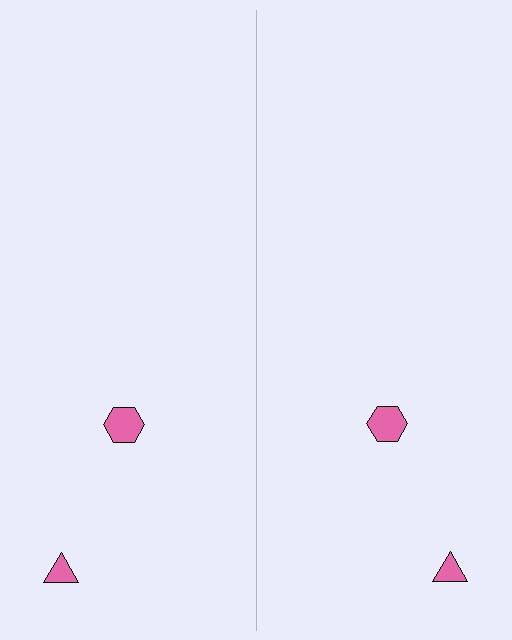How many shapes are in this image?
There are 4 shapes in this image.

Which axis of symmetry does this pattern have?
The pattern has a vertical axis of symmetry running through the center of the image.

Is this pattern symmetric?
Yes, this pattern has bilateral (reflection) symmetry.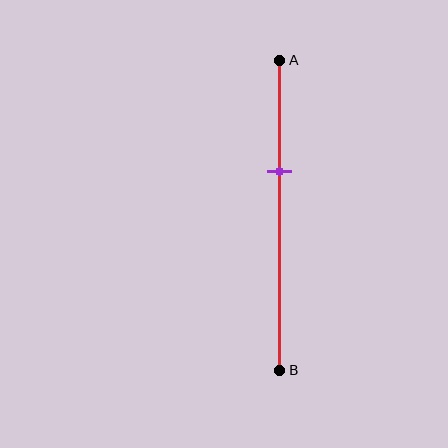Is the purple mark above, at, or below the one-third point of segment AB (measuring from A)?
The purple mark is approximately at the one-third point of segment AB.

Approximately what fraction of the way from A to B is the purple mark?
The purple mark is approximately 35% of the way from A to B.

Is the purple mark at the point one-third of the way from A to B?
Yes, the mark is approximately at the one-third point.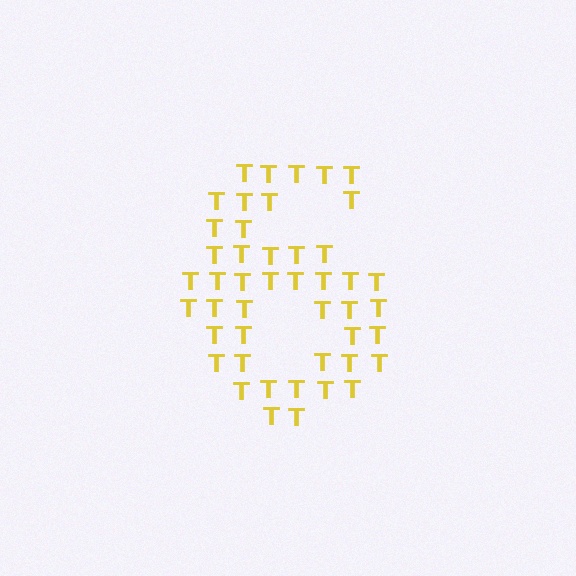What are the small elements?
The small elements are letter T's.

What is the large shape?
The large shape is the digit 6.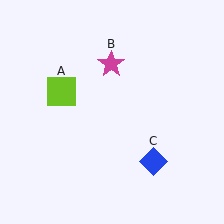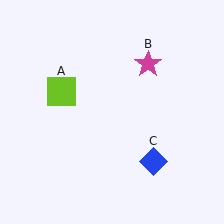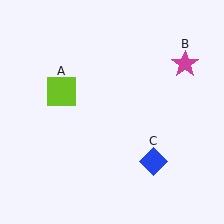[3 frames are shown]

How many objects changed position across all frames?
1 object changed position: magenta star (object B).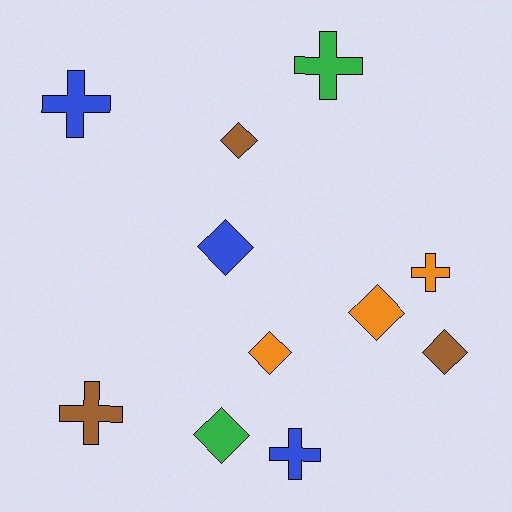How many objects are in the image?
There are 11 objects.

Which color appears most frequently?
Orange, with 3 objects.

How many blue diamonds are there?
There is 1 blue diamond.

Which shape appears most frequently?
Diamond, with 6 objects.